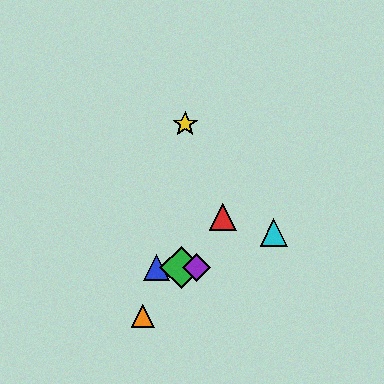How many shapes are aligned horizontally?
3 shapes (the blue triangle, the green diamond, the purple diamond) are aligned horizontally.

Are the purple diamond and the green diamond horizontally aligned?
Yes, both are at y≈268.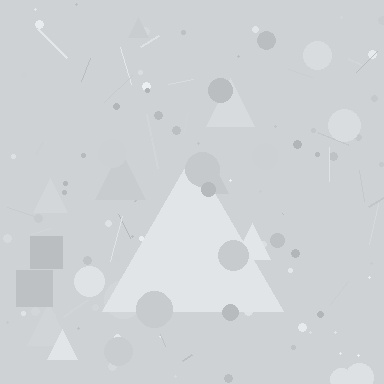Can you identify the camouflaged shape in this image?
The camouflaged shape is a triangle.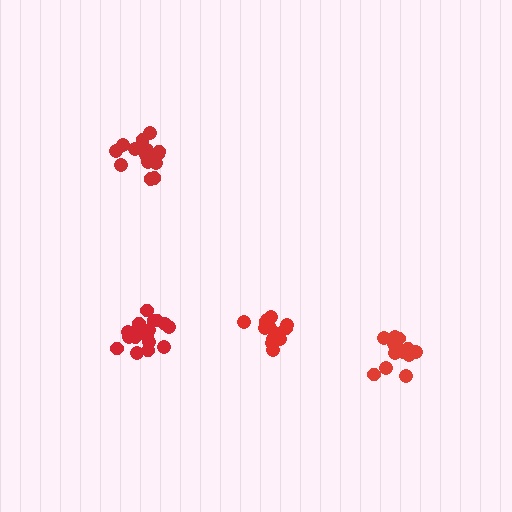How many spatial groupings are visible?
There are 4 spatial groupings.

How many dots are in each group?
Group 1: 18 dots, Group 2: 17 dots, Group 3: 14 dots, Group 4: 15 dots (64 total).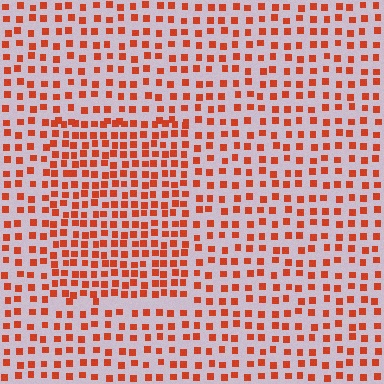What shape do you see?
I see a rectangle.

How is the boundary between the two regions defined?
The boundary is defined by a change in element density (approximately 1.6x ratio). All elements are the same color, size, and shape.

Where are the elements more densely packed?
The elements are more densely packed inside the rectangle boundary.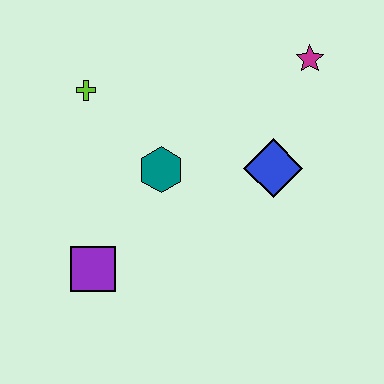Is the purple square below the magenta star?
Yes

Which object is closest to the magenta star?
The blue diamond is closest to the magenta star.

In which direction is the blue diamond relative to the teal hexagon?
The blue diamond is to the right of the teal hexagon.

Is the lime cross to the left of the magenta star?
Yes